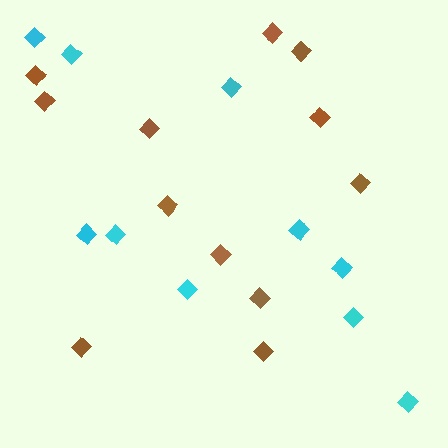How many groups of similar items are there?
There are 2 groups: one group of brown diamonds (12) and one group of cyan diamonds (10).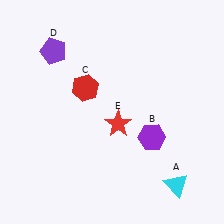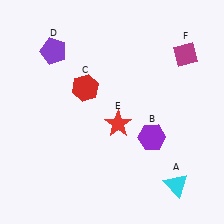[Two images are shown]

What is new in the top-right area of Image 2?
A magenta diamond (F) was added in the top-right area of Image 2.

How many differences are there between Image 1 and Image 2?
There is 1 difference between the two images.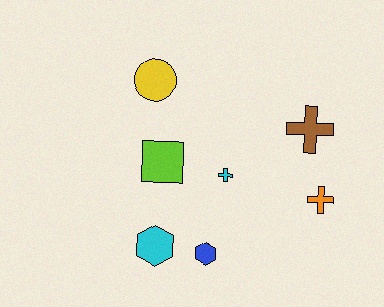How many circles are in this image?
There is 1 circle.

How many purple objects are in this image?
There are no purple objects.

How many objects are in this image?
There are 7 objects.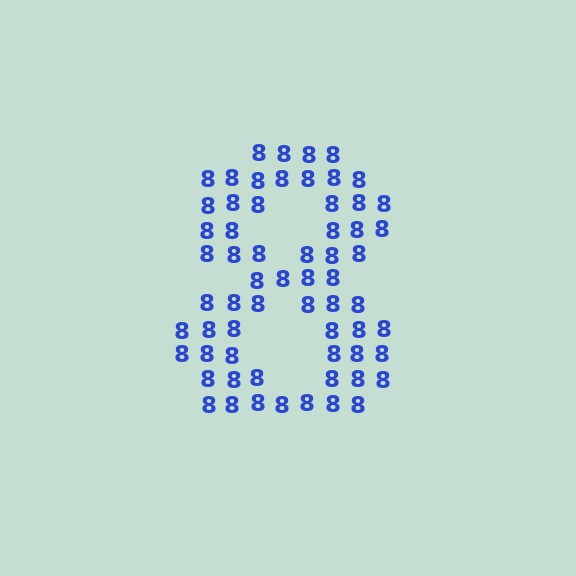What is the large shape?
The large shape is the digit 8.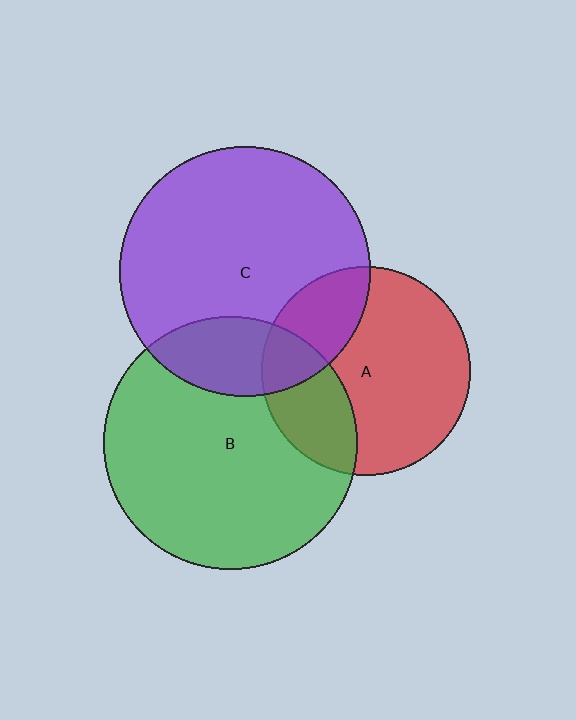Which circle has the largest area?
Circle B (green).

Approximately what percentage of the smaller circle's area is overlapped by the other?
Approximately 20%.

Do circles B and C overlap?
Yes.